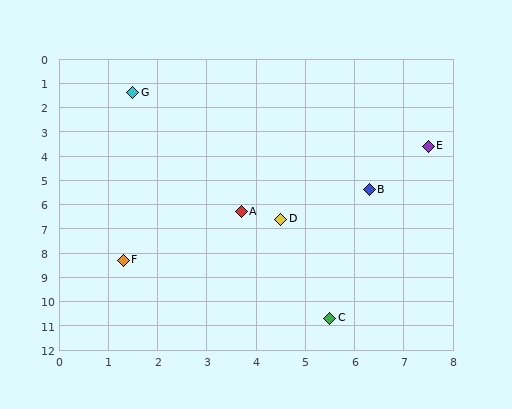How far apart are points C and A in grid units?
Points C and A are about 4.8 grid units apart.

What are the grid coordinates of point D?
Point D is at approximately (4.5, 6.6).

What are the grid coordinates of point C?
Point C is at approximately (5.5, 10.7).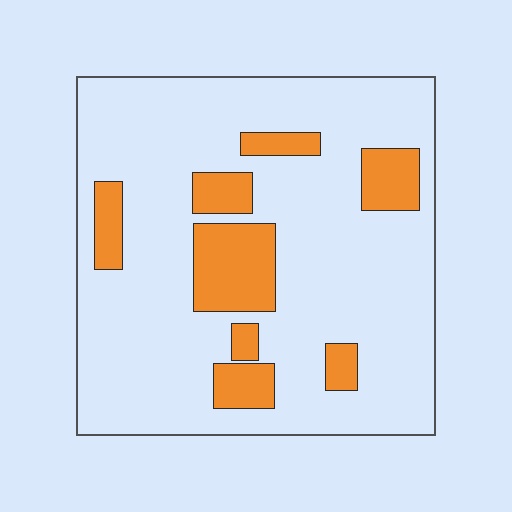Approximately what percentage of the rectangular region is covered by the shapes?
Approximately 20%.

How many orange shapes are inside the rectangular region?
8.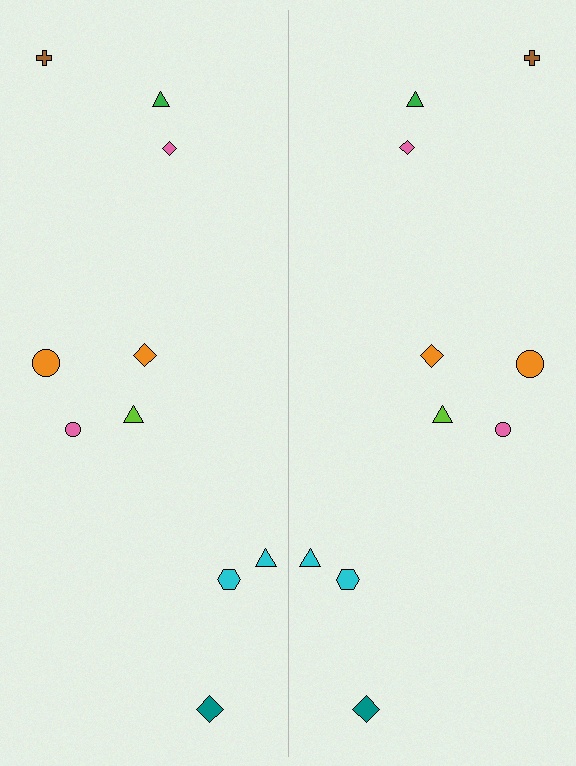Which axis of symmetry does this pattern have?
The pattern has a vertical axis of symmetry running through the center of the image.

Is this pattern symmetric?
Yes, this pattern has bilateral (reflection) symmetry.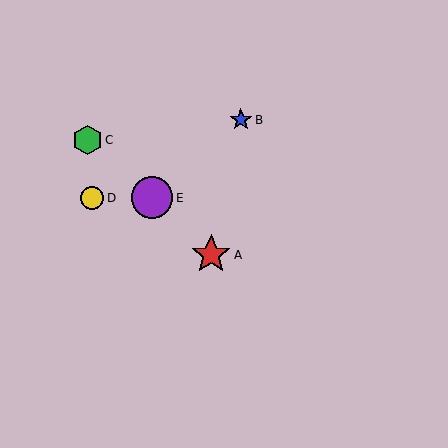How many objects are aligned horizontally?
2 objects (D, E) are aligned horizontally.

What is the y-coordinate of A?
Object A is at y≈255.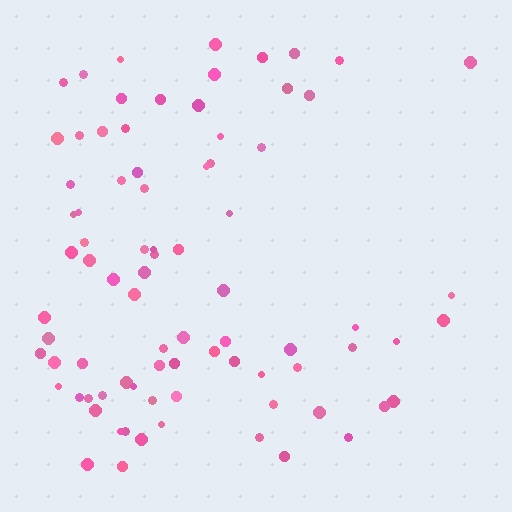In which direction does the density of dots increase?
From right to left, with the left side densest.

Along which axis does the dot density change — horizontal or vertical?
Horizontal.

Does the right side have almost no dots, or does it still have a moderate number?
Still a moderate number, just noticeably fewer than the left.